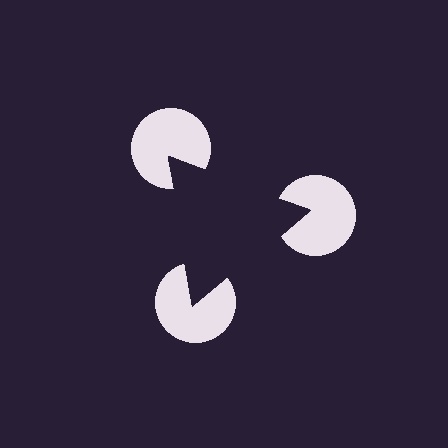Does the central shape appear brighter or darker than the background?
It typically appears slightly darker than the background, even though no actual brightness change is drawn.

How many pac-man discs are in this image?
There are 3 — one at each vertex of the illusory triangle.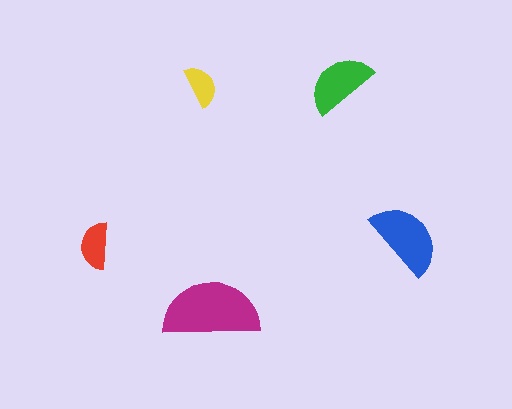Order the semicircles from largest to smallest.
the magenta one, the blue one, the green one, the red one, the yellow one.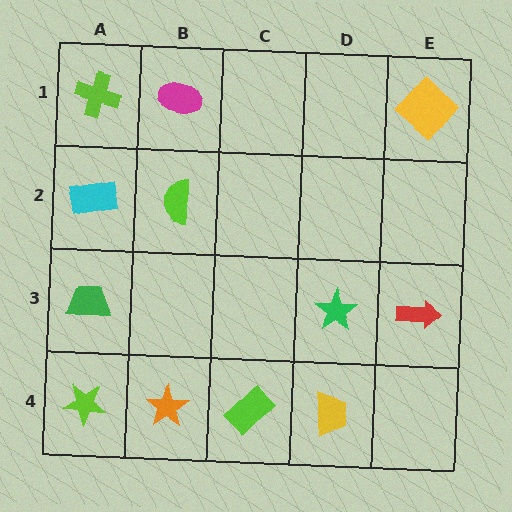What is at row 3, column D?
A green star.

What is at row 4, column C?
A lime rectangle.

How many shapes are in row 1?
3 shapes.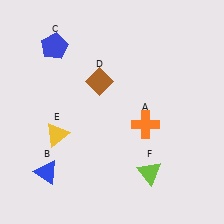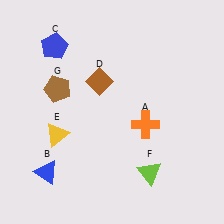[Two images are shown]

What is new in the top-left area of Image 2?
A brown pentagon (G) was added in the top-left area of Image 2.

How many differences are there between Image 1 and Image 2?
There is 1 difference between the two images.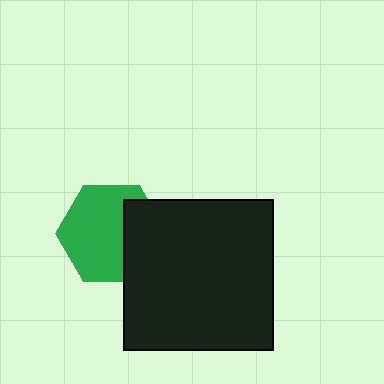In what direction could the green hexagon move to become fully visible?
The green hexagon could move left. That would shift it out from behind the black square entirely.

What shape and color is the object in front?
The object in front is a black square.